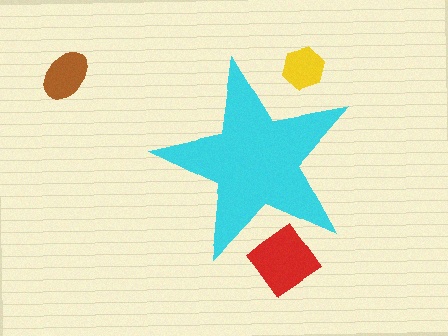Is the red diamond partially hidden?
Yes, the red diamond is partially hidden behind the cyan star.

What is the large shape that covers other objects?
A cyan star.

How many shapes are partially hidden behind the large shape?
2 shapes are partially hidden.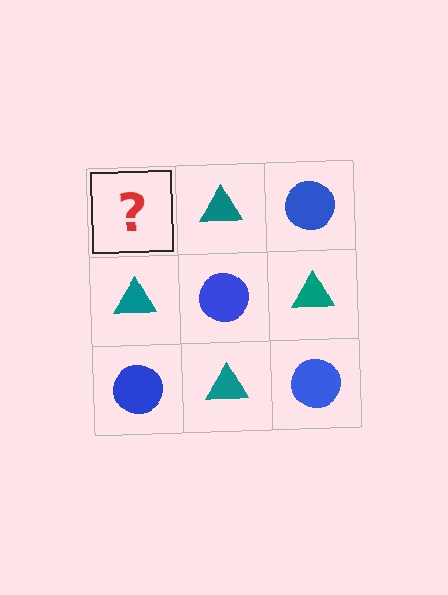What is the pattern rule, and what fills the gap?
The rule is that it alternates blue circle and teal triangle in a checkerboard pattern. The gap should be filled with a blue circle.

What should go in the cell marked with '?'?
The missing cell should contain a blue circle.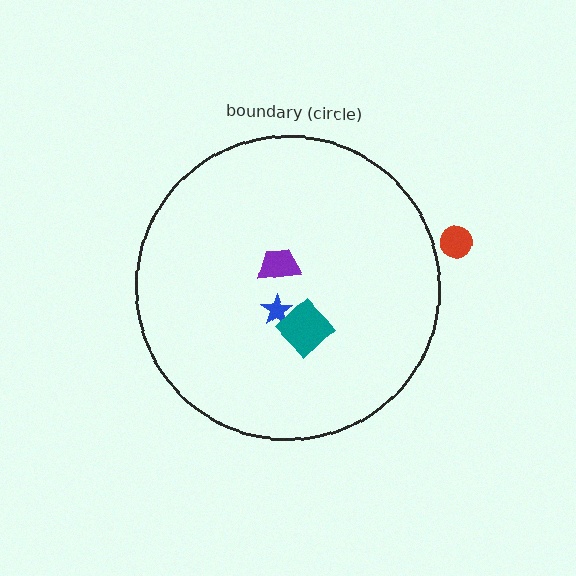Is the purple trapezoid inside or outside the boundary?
Inside.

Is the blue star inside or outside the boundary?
Inside.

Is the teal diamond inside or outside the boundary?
Inside.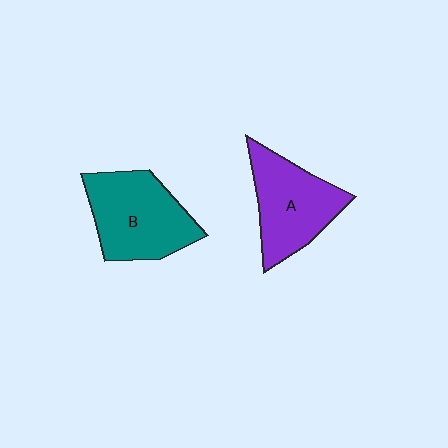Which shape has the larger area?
Shape B (teal).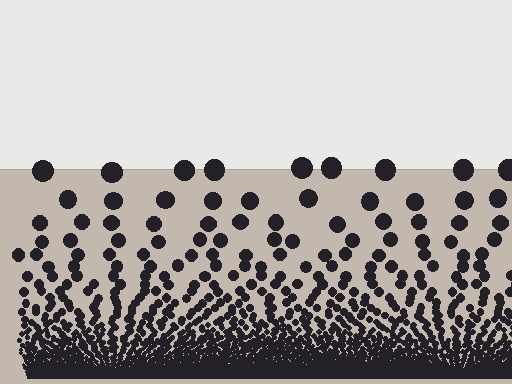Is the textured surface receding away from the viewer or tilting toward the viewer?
The surface appears to tilt toward the viewer. Texture elements get larger and sparser toward the top.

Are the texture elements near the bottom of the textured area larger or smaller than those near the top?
Smaller. The gradient is inverted — elements near the bottom are smaller and denser.